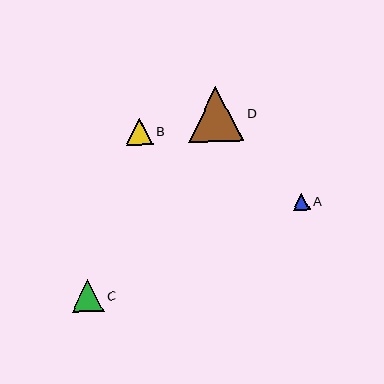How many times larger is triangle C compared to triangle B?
Triangle C is approximately 1.2 times the size of triangle B.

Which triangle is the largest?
Triangle D is the largest with a size of approximately 55 pixels.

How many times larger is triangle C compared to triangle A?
Triangle C is approximately 1.9 times the size of triangle A.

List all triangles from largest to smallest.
From largest to smallest: D, C, B, A.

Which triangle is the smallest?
Triangle A is the smallest with a size of approximately 17 pixels.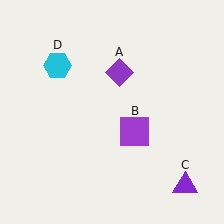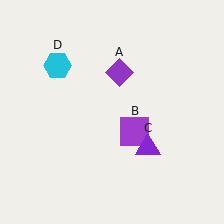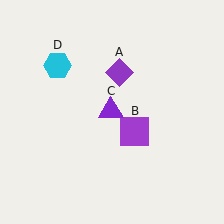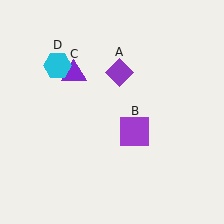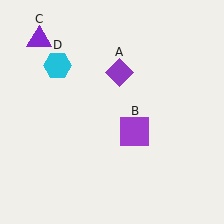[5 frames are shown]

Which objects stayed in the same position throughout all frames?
Purple diamond (object A) and purple square (object B) and cyan hexagon (object D) remained stationary.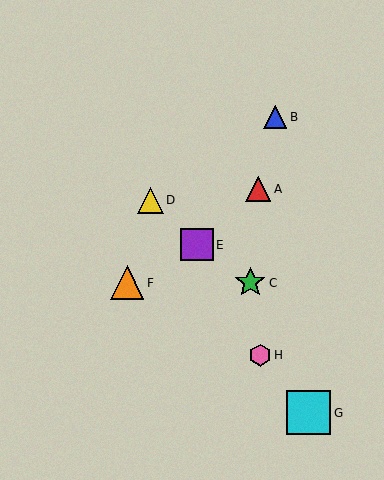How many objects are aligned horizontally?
2 objects (C, F) are aligned horizontally.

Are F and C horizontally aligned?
Yes, both are at y≈283.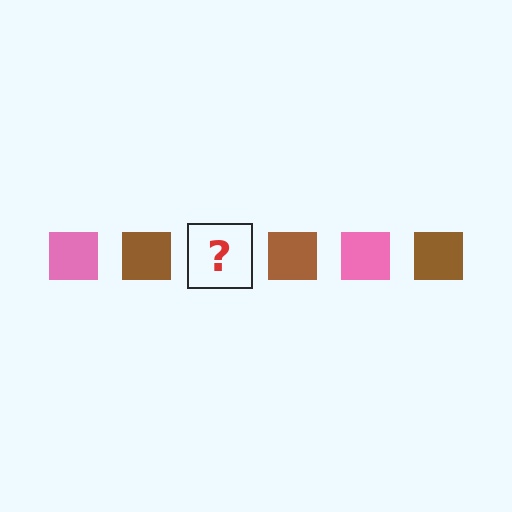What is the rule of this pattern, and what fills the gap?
The rule is that the pattern cycles through pink, brown squares. The gap should be filled with a pink square.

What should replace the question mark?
The question mark should be replaced with a pink square.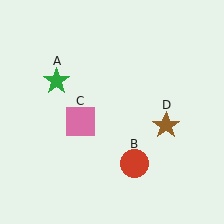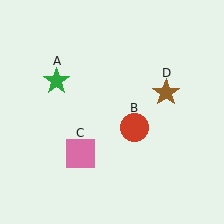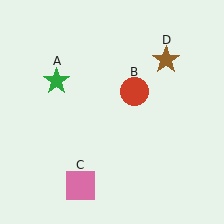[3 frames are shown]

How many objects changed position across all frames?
3 objects changed position: red circle (object B), pink square (object C), brown star (object D).